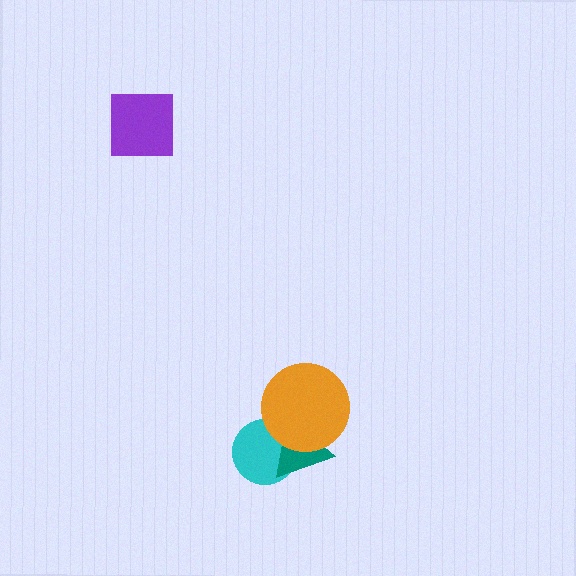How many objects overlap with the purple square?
0 objects overlap with the purple square.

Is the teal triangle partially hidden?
Yes, it is partially covered by another shape.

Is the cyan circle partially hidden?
Yes, it is partially covered by another shape.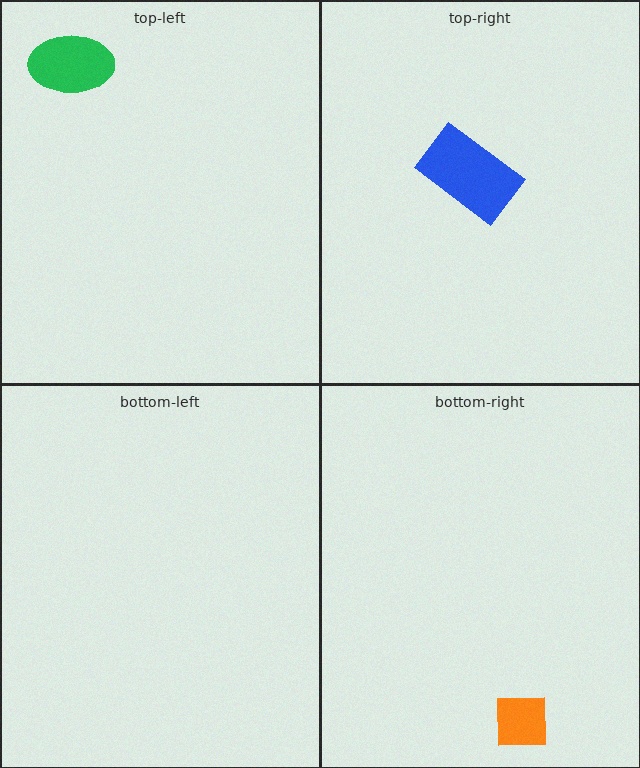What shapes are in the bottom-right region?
The orange square.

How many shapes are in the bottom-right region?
1.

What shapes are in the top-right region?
The blue rectangle.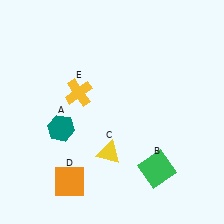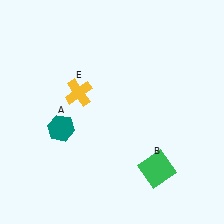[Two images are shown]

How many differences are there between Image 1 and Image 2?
There are 2 differences between the two images.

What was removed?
The orange square (D), the yellow triangle (C) were removed in Image 2.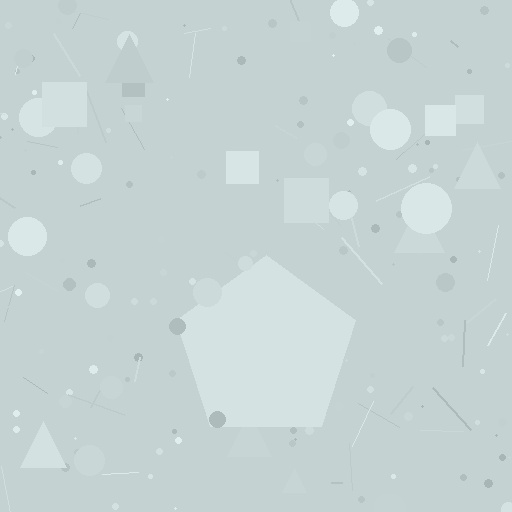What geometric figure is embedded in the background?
A pentagon is embedded in the background.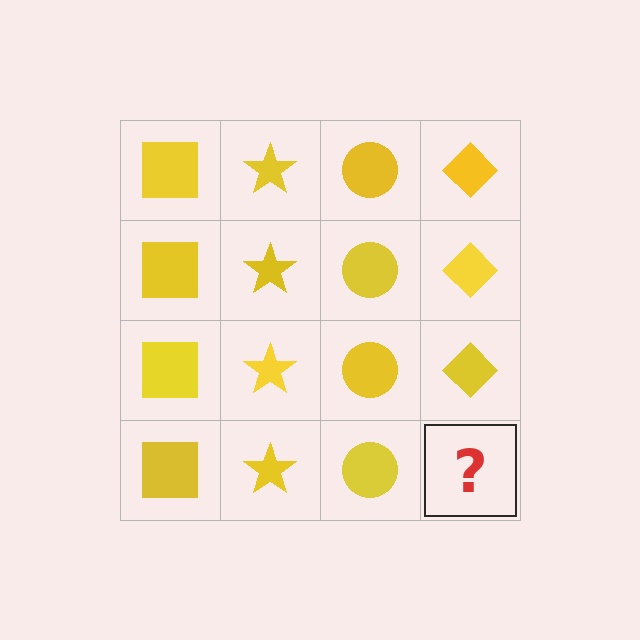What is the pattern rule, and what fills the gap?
The rule is that each column has a consistent shape. The gap should be filled with a yellow diamond.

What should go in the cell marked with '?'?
The missing cell should contain a yellow diamond.